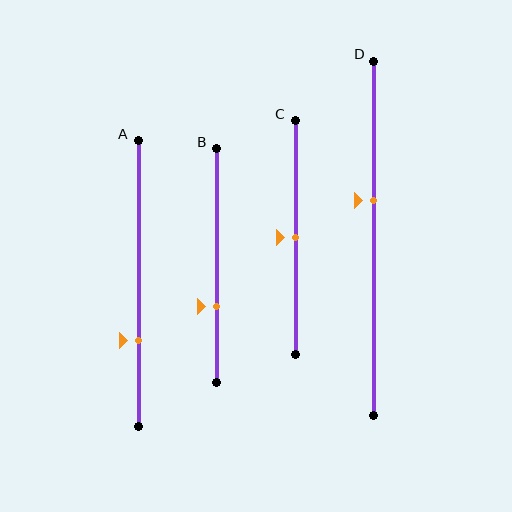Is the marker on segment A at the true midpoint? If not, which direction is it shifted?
No, the marker on segment A is shifted downward by about 20% of the segment length.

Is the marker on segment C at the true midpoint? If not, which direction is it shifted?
Yes, the marker on segment C is at the true midpoint.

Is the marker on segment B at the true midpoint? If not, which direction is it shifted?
No, the marker on segment B is shifted downward by about 18% of the segment length.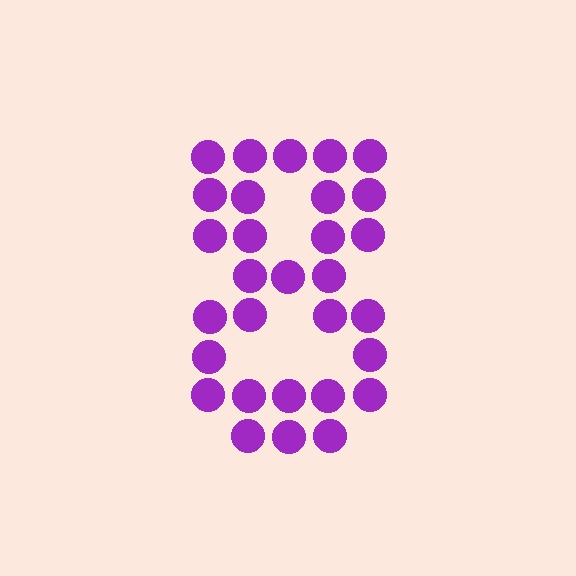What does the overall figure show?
The overall figure shows the digit 8.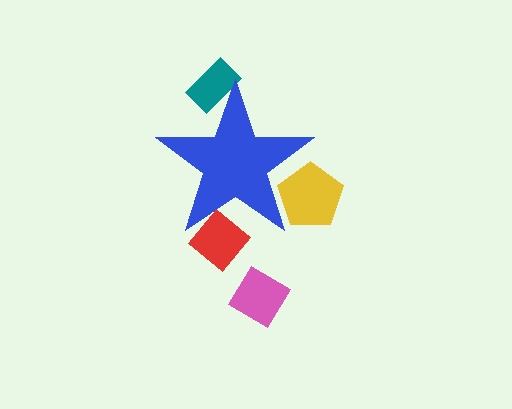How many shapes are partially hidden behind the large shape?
3 shapes are partially hidden.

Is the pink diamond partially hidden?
No, the pink diamond is fully visible.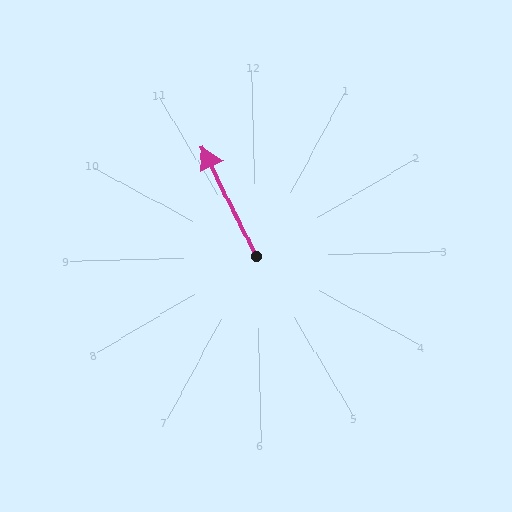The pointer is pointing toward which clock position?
Roughly 11 o'clock.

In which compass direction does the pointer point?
Northwest.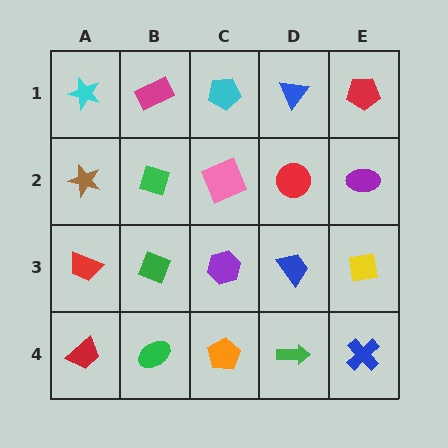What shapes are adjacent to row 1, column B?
A green diamond (row 2, column B), a cyan star (row 1, column A), a cyan pentagon (row 1, column C).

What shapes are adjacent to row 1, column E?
A purple ellipse (row 2, column E), a blue triangle (row 1, column D).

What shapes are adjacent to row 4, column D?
A blue trapezoid (row 3, column D), an orange pentagon (row 4, column C), a blue cross (row 4, column E).